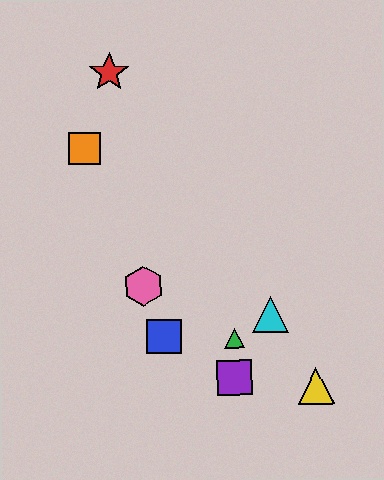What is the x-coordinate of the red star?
The red star is at x≈109.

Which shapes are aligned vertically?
The green triangle, the purple square are aligned vertically.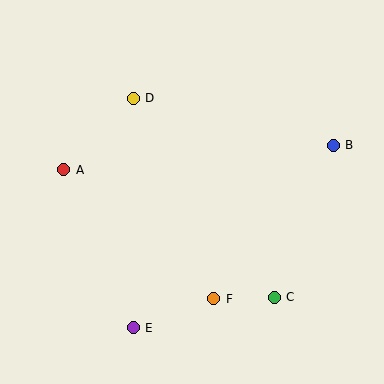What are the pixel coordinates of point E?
Point E is at (133, 328).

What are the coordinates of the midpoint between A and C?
The midpoint between A and C is at (169, 234).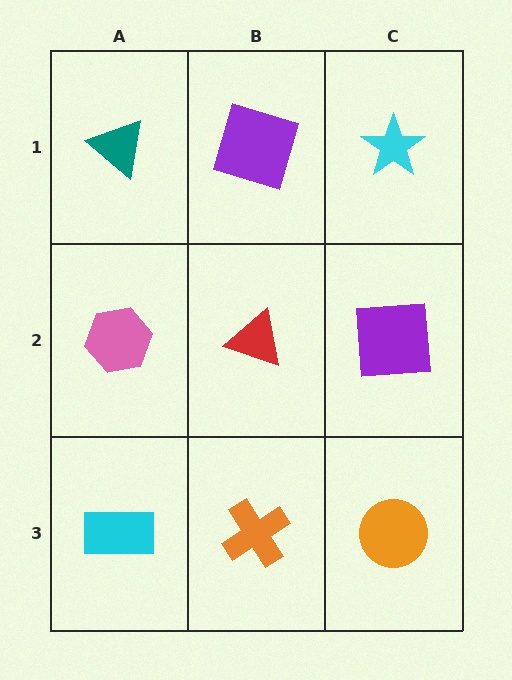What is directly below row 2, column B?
An orange cross.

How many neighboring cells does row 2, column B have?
4.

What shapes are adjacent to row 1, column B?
A red triangle (row 2, column B), a teal triangle (row 1, column A), a cyan star (row 1, column C).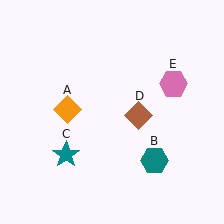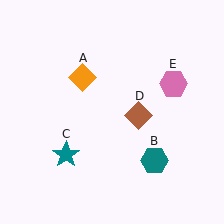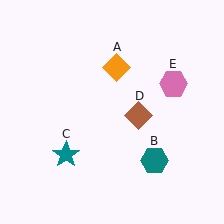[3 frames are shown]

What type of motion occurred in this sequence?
The orange diamond (object A) rotated clockwise around the center of the scene.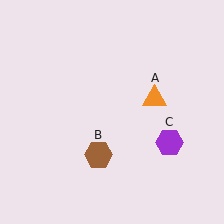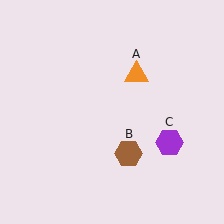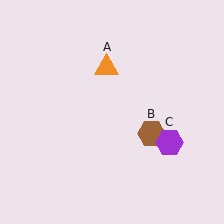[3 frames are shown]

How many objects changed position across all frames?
2 objects changed position: orange triangle (object A), brown hexagon (object B).